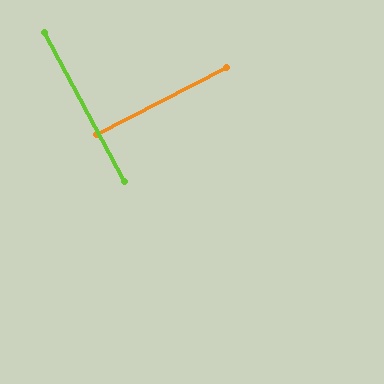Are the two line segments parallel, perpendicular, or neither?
Perpendicular — they meet at approximately 89°.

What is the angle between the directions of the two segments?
Approximately 89 degrees.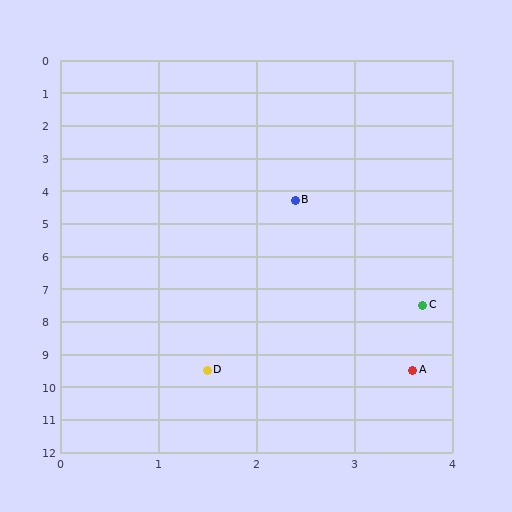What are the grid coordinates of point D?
Point D is at approximately (1.5, 9.5).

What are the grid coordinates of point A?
Point A is at approximately (3.6, 9.5).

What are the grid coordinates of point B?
Point B is at approximately (2.4, 4.3).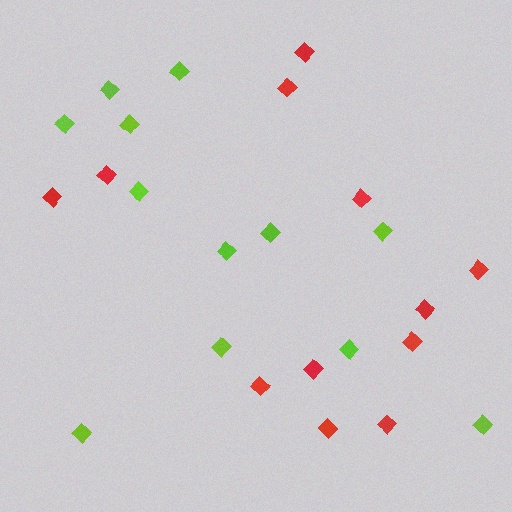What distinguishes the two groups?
There are 2 groups: one group of red diamonds (12) and one group of lime diamonds (12).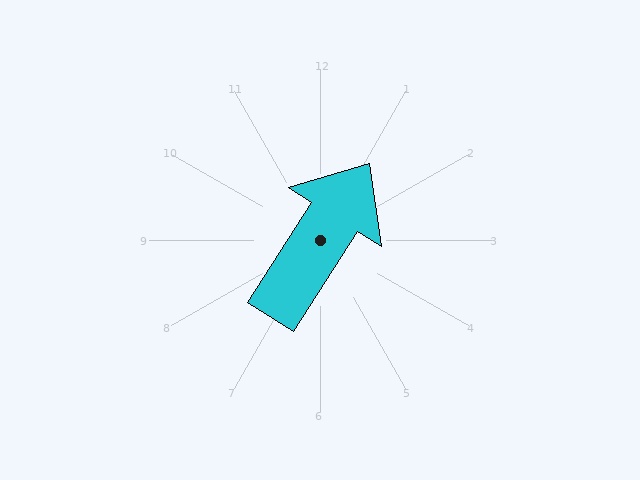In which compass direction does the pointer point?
Northeast.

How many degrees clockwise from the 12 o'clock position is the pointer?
Approximately 33 degrees.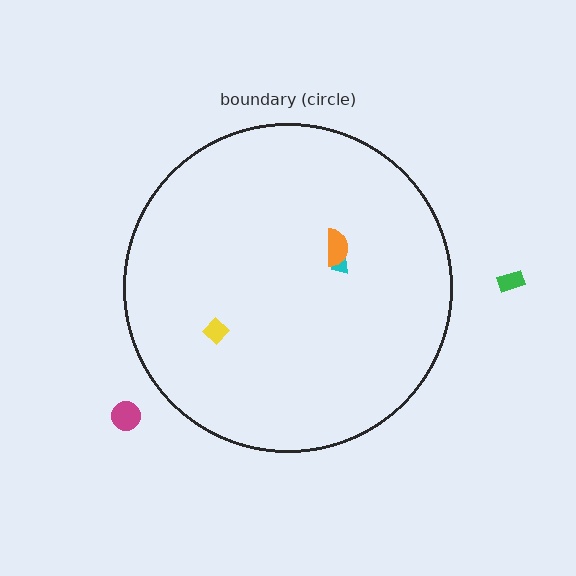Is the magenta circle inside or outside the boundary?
Outside.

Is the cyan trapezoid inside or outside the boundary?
Inside.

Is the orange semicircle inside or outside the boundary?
Inside.